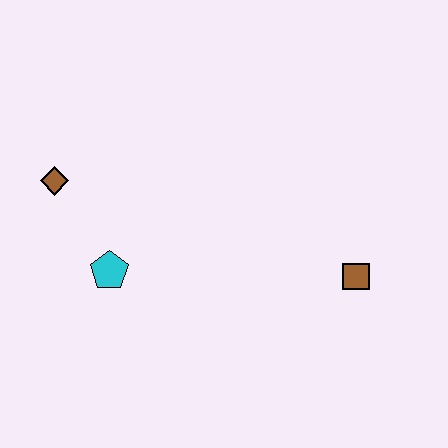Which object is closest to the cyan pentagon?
The brown diamond is closest to the cyan pentagon.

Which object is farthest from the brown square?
The brown diamond is farthest from the brown square.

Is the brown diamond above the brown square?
Yes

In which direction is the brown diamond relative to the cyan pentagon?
The brown diamond is above the cyan pentagon.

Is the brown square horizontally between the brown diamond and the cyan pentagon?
No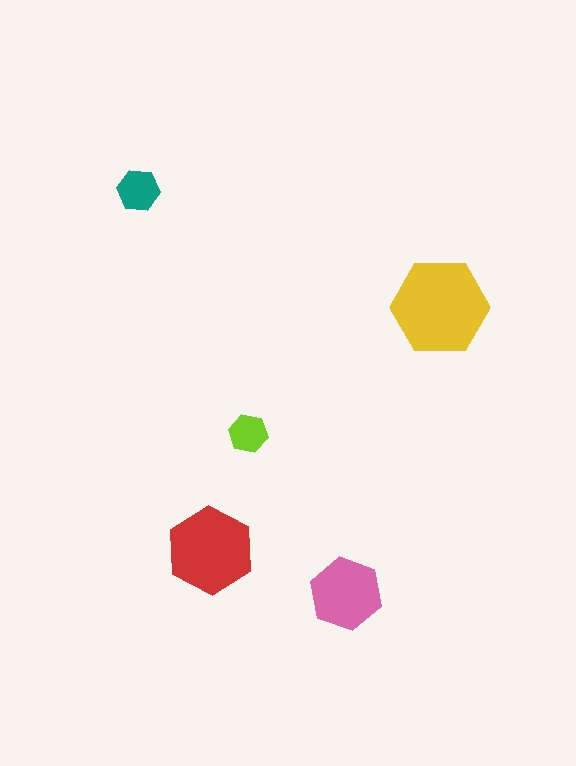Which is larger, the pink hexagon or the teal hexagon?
The pink one.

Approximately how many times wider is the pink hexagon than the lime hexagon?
About 2 times wider.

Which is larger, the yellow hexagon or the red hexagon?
The yellow one.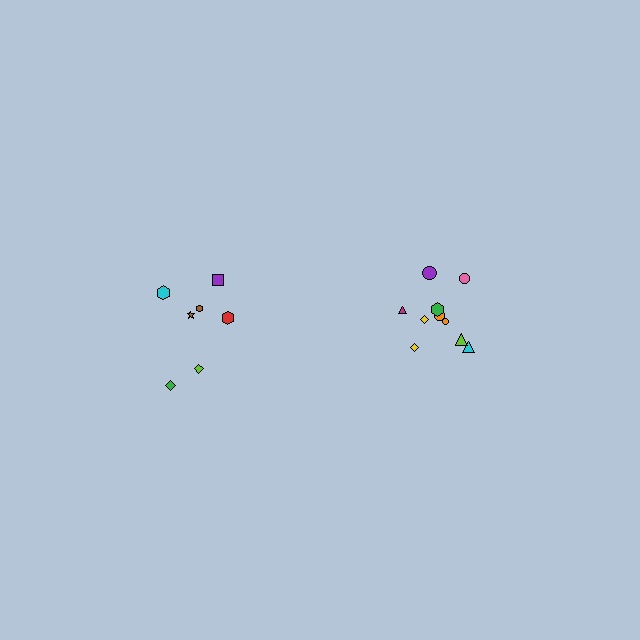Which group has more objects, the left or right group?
The right group.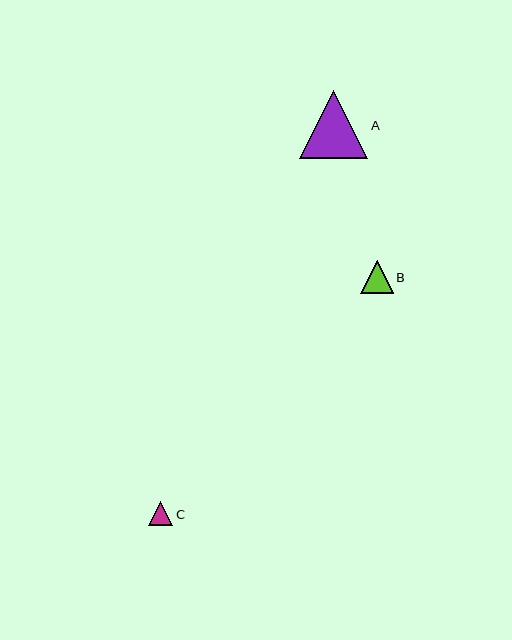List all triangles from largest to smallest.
From largest to smallest: A, B, C.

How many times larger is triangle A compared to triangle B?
Triangle A is approximately 2.1 times the size of triangle B.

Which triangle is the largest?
Triangle A is the largest with a size of approximately 68 pixels.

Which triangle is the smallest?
Triangle C is the smallest with a size of approximately 24 pixels.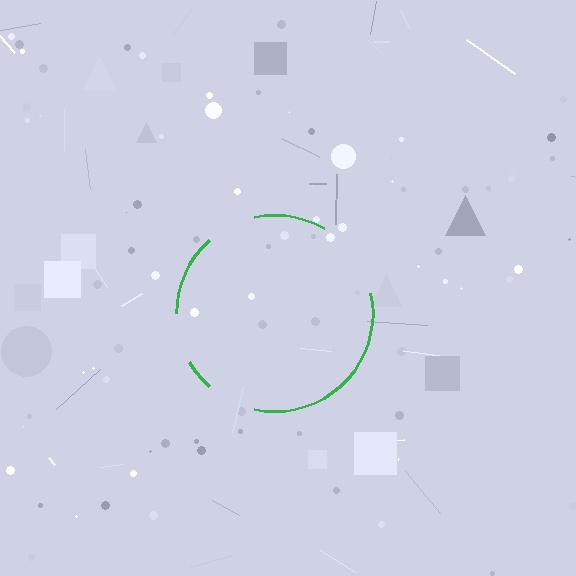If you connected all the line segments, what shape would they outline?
They would outline a circle.